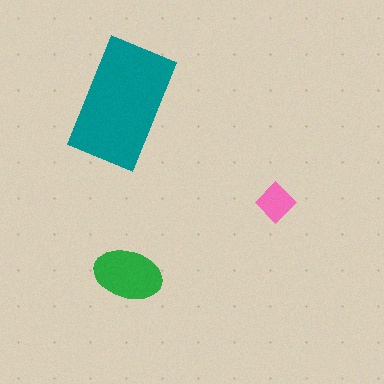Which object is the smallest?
The pink diamond.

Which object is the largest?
The teal rectangle.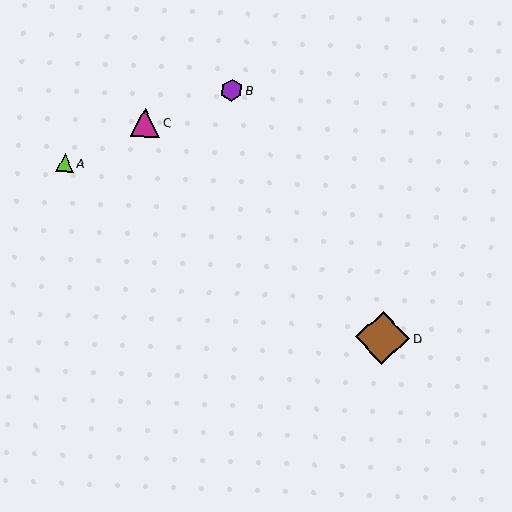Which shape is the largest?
The brown diamond (labeled D) is the largest.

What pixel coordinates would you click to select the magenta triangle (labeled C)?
Click at (145, 123) to select the magenta triangle C.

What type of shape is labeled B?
Shape B is a purple hexagon.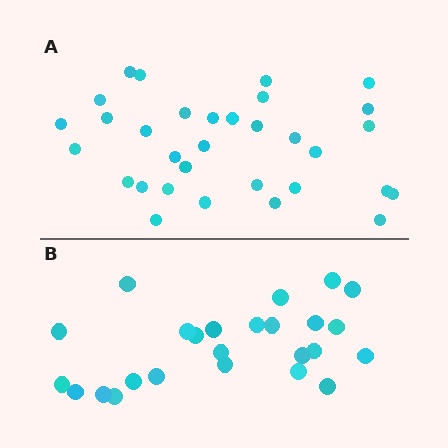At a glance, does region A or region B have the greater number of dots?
Region A (the top region) has more dots.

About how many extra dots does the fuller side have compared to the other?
Region A has roughly 8 or so more dots than region B.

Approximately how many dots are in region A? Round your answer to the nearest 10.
About 30 dots. (The exact count is 32, which rounds to 30.)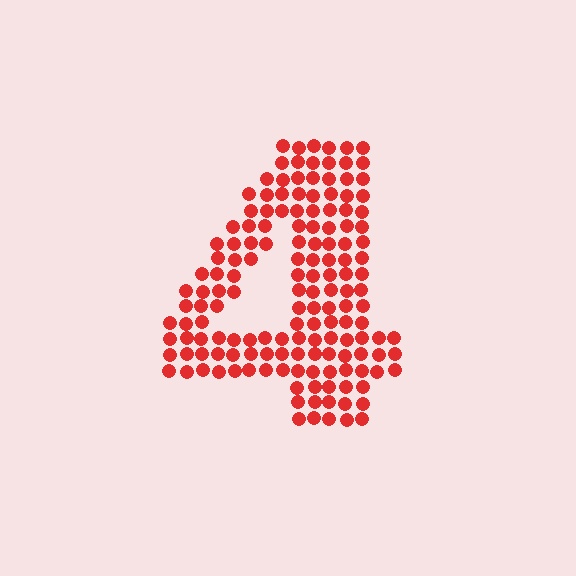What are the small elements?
The small elements are circles.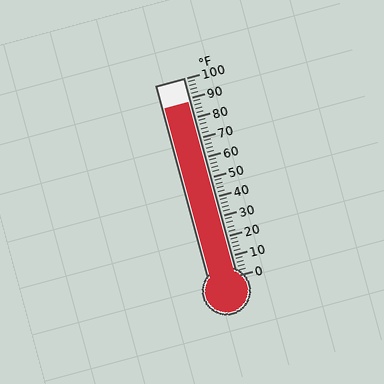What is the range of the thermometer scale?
The thermometer scale ranges from 0°F to 100°F.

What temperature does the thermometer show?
The thermometer shows approximately 88°F.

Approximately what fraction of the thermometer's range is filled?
The thermometer is filled to approximately 90% of its range.